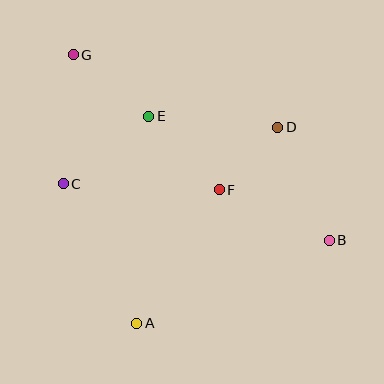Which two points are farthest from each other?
Points B and G are farthest from each other.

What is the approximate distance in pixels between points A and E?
The distance between A and E is approximately 207 pixels.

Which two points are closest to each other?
Points D and F are closest to each other.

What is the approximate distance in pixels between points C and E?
The distance between C and E is approximately 109 pixels.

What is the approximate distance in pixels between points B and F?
The distance between B and F is approximately 121 pixels.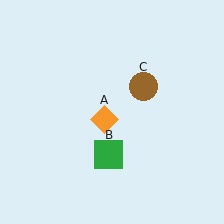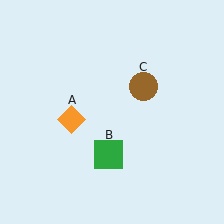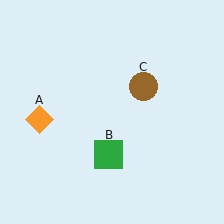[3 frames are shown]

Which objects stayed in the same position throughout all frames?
Green square (object B) and brown circle (object C) remained stationary.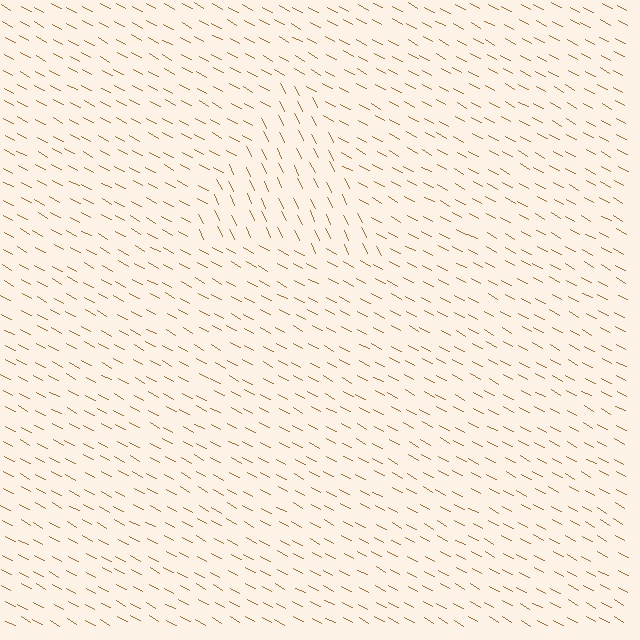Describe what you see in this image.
The image is filled with small brown line segments. A triangle region in the image has lines oriented differently from the surrounding lines, creating a visible texture boundary.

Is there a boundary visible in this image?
Yes, there is a texture boundary formed by a change in line orientation.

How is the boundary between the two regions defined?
The boundary is defined purely by a change in line orientation (approximately 36 degrees difference). All lines are the same color and thickness.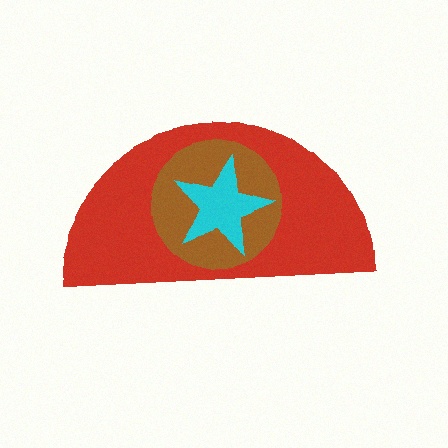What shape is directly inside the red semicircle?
The brown circle.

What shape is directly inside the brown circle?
The cyan star.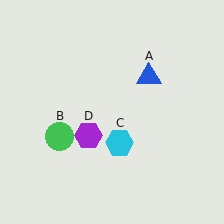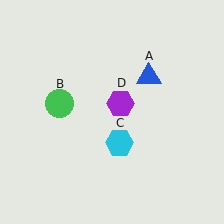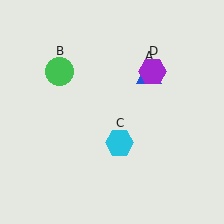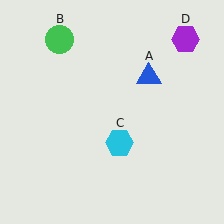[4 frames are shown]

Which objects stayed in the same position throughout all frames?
Blue triangle (object A) and cyan hexagon (object C) remained stationary.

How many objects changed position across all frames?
2 objects changed position: green circle (object B), purple hexagon (object D).